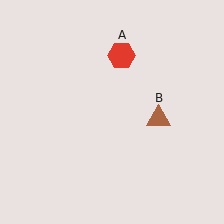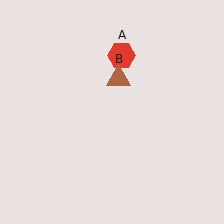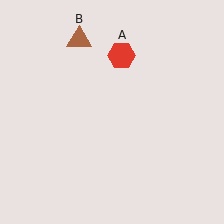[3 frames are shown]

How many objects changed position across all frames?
1 object changed position: brown triangle (object B).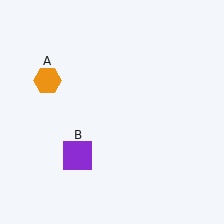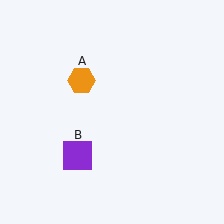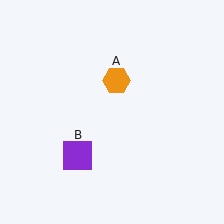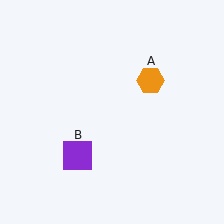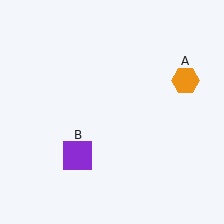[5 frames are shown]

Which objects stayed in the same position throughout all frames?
Purple square (object B) remained stationary.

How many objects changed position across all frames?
1 object changed position: orange hexagon (object A).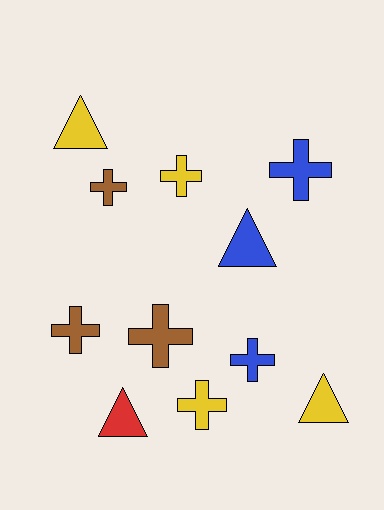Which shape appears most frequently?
Cross, with 7 objects.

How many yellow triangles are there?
There are 2 yellow triangles.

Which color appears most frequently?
Yellow, with 4 objects.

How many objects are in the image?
There are 11 objects.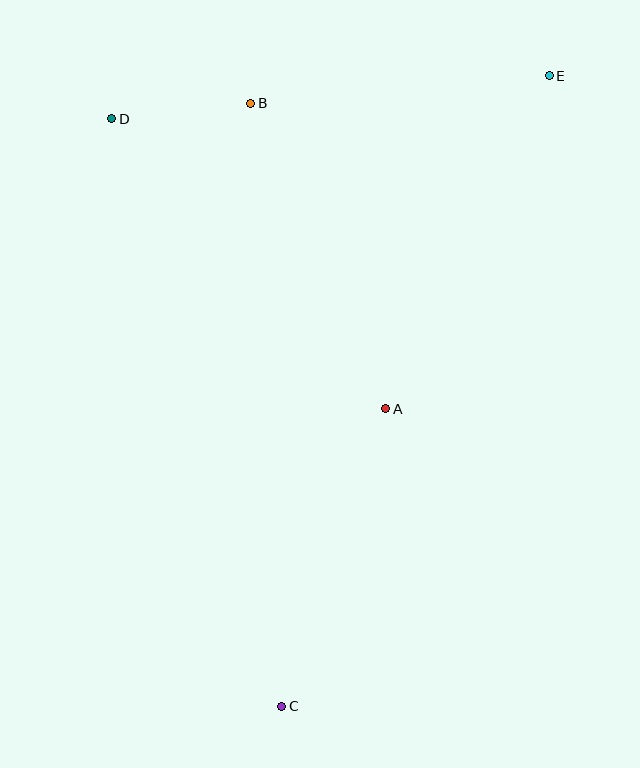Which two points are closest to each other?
Points B and D are closest to each other.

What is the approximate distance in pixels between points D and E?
The distance between D and E is approximately 440 pixels.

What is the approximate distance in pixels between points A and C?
The distance between A and C is approximately 315 pixels.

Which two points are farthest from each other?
Points C and E are farthest from each other.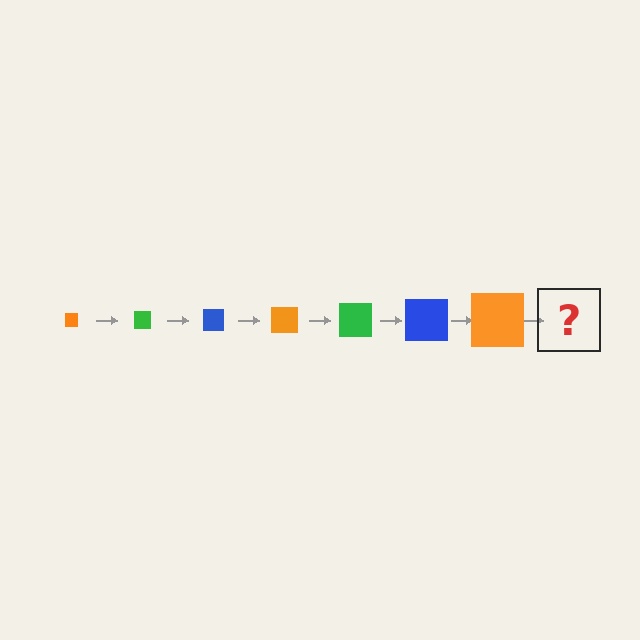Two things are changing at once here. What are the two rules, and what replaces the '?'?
The two rules are that the square grows larger each step and the color cycles through orange, green, and blue. The '?' should be a green square, larger than the previous one.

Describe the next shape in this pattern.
It should be a green square, larger than the previous one.